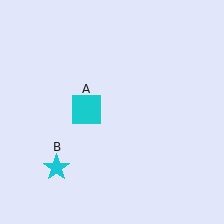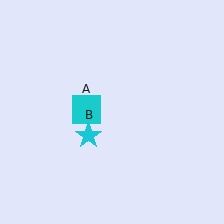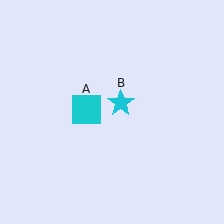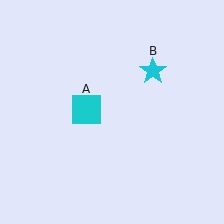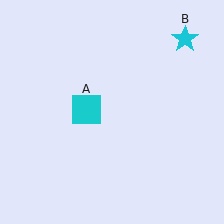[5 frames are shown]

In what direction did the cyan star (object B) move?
The cyan star (object B) moved up and to the right.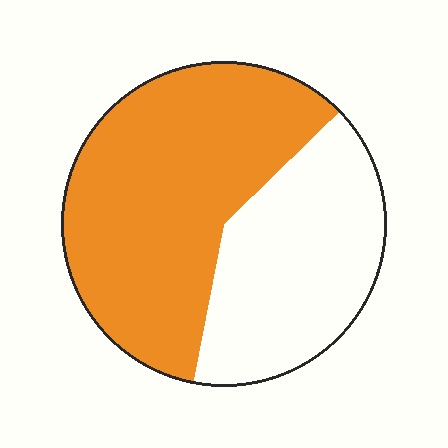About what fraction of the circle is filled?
About three fifths (3/5).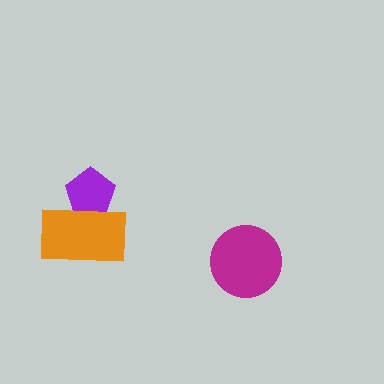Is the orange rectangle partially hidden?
No, no other shape covers it.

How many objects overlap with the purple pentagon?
1 object overlaps with the purple pentagon.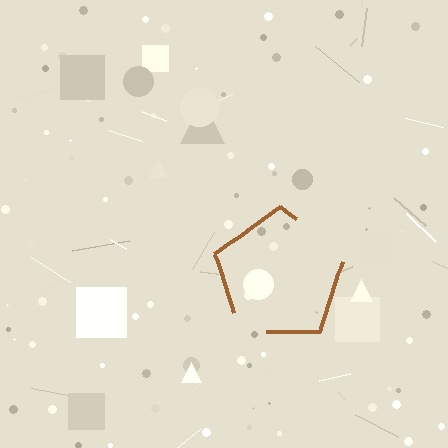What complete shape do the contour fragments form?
The contour fragments form a pentagon.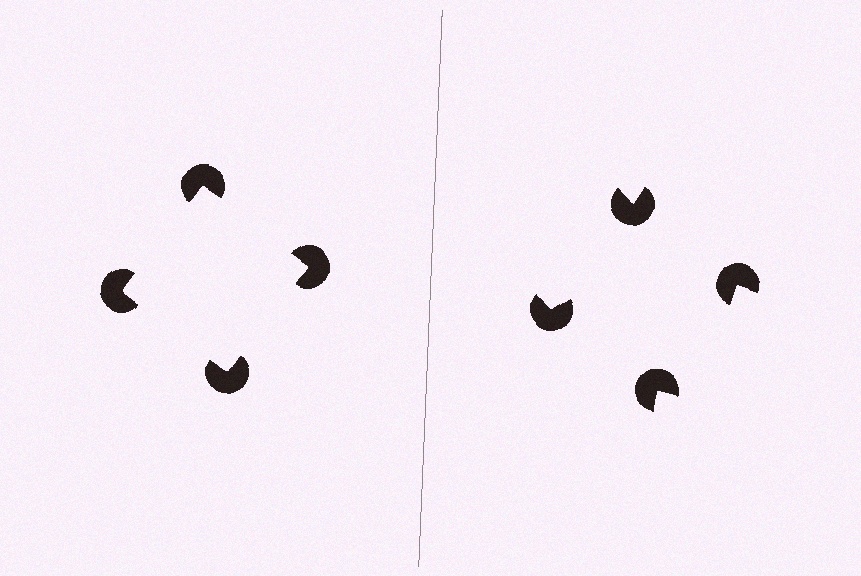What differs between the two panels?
The pac-man discs are positioned identically on both sides; only the wedge orientations differ. On the left they align to a square; on the right they are misaligned.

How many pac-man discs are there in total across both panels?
8 — 4 on each side.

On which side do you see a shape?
An illusory square appears on the left side. On the right side the wedge cuts are rotated, so no coherent shape forms.